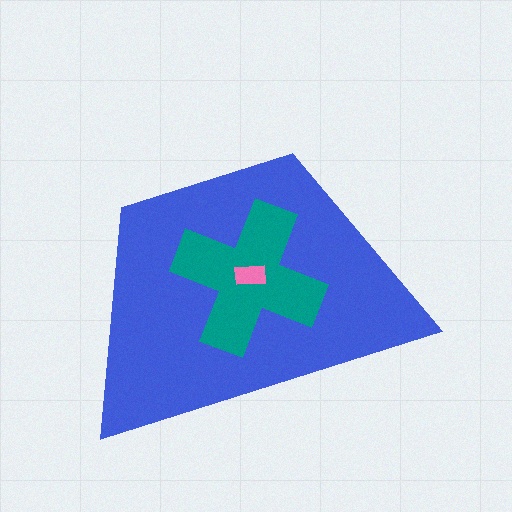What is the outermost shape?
The blue trapezoid.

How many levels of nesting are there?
3.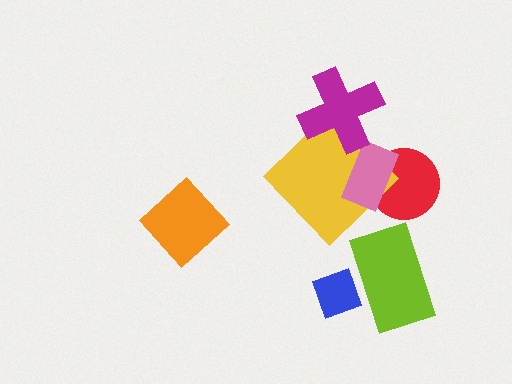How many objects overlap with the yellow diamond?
3 objects overlap with the yellow diamond.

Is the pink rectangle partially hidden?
No, no other shape covers it.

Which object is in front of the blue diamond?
The lime rectangle is in front of the blue diamond.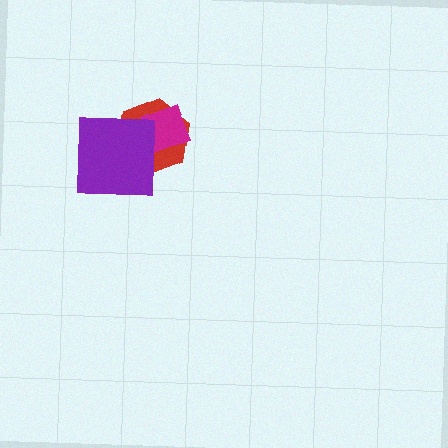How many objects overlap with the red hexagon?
2 objects overlap with the red hexagon.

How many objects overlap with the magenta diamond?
2 objects overlap with the magenta diamond.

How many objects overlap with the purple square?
2 objects overlap with the purple square.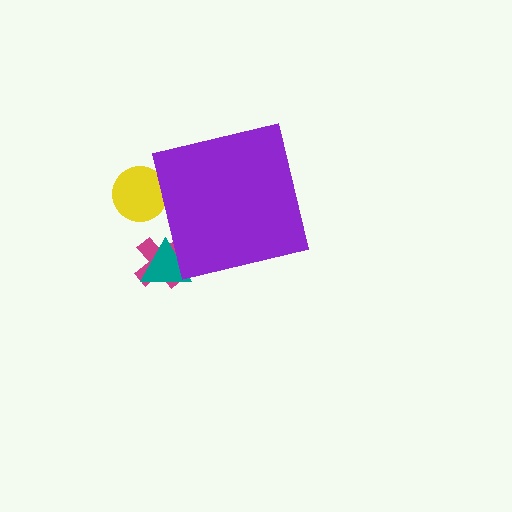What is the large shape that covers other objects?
A purple square.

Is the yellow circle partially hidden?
Yes, the yellow circle is partially hidden behind the purple square.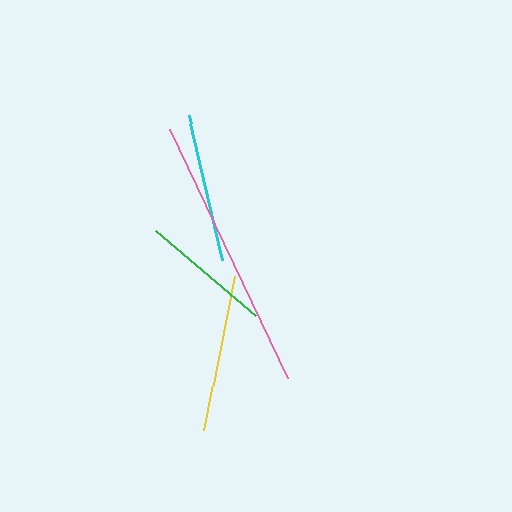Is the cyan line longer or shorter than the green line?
The cyan line is longer than the green line.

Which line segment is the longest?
The pink line is the longest at approximately 275 pixels.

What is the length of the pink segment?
The pink segment is approximately 275 pixels long.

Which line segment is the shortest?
The green line is the shortest at approximately 132 pixels.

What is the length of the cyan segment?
The cyan segment is approximately 149 pixels long.